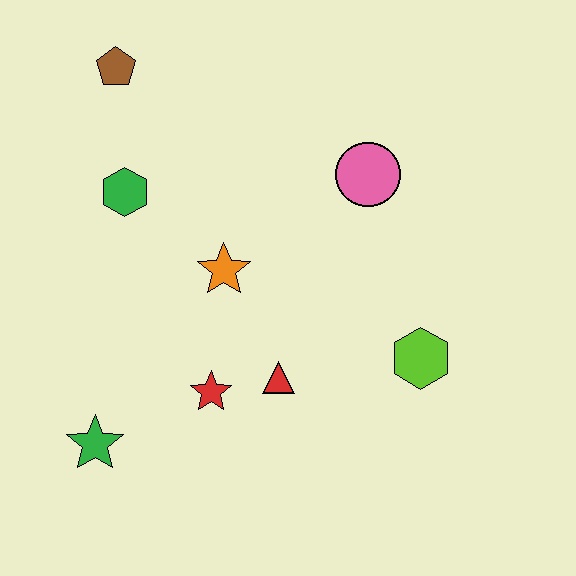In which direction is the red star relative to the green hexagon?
The red star is below the green hexagon.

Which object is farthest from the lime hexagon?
The brown pentagon is farthest from the lime hexagon.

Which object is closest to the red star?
The red triangle is closest to the red star.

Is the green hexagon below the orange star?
No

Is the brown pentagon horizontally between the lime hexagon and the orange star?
No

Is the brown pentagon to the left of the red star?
Yes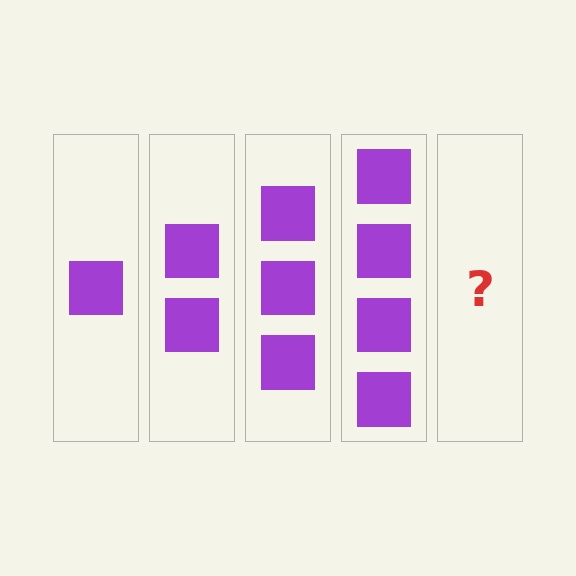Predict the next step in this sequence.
The next step is 5 squares.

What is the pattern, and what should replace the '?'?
The pattern is that each step adds one more square. The '?' should be 5 squares.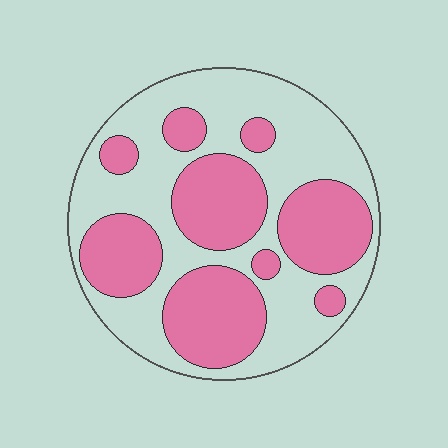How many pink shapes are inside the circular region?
9.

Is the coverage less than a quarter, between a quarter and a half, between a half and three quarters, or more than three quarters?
Between a quarter and a half.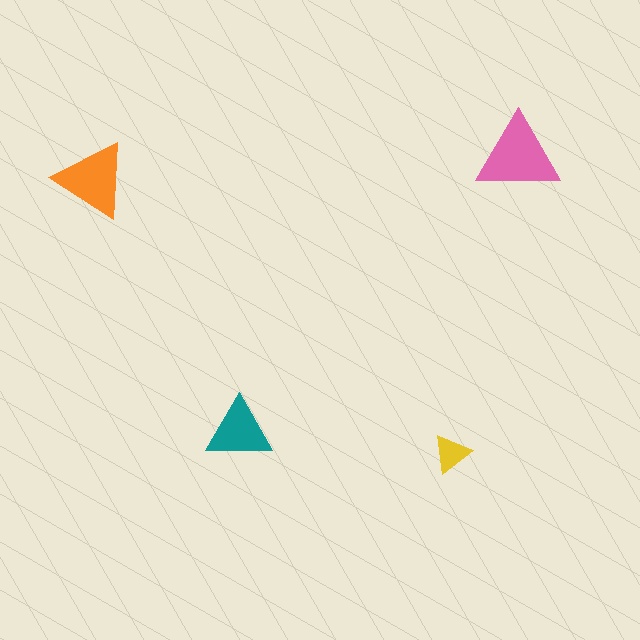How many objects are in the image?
There are 4 objects in the image.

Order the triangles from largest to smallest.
the pink one, the orange one, the teal one, the yellow one.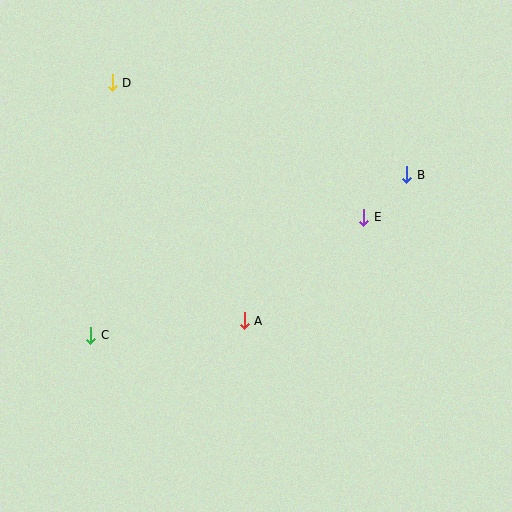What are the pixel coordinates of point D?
Point D is at (112, 83).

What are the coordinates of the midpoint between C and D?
The midpoint between C and D is at (101, 209).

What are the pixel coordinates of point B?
Point B is at (407, 175).